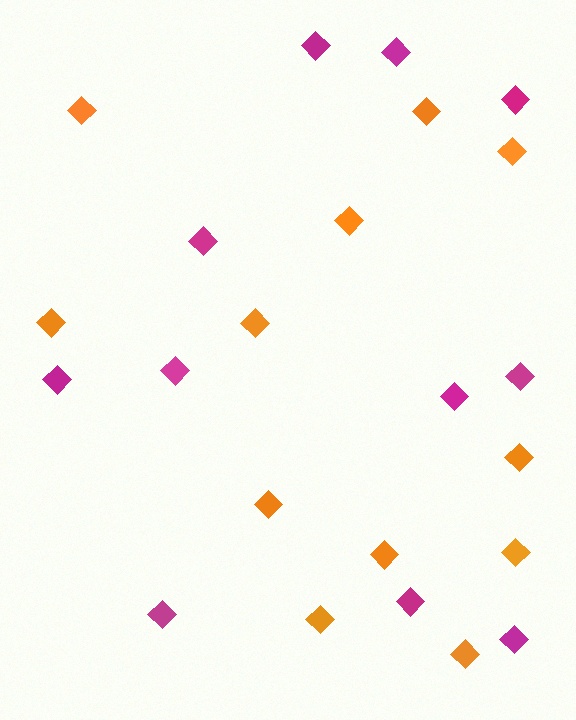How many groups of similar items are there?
There are 2 groups: one group of orange diamonds (12) and one group of magenta diamonds (11).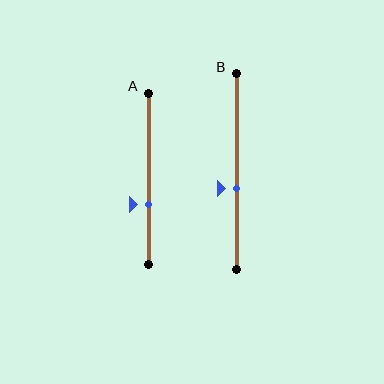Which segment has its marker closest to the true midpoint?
Segment B has its marker closest to the true midpoint.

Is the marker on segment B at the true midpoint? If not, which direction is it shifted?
No, the marker on segment B is shifted downward by about 9% of the segment length.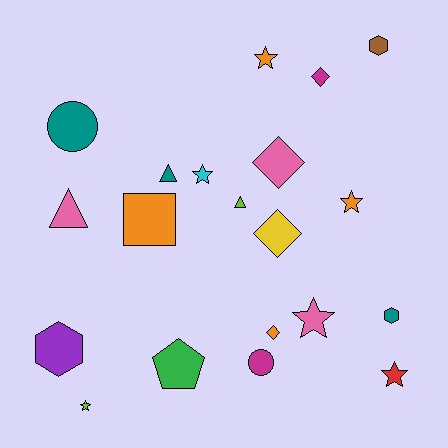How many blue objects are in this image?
There are no blue objects.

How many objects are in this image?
There are 20 objects.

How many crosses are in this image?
There are no crosses.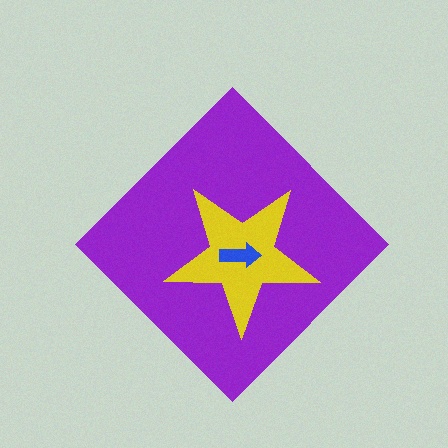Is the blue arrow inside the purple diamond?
Yes.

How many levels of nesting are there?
3.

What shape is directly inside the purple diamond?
The yellow star.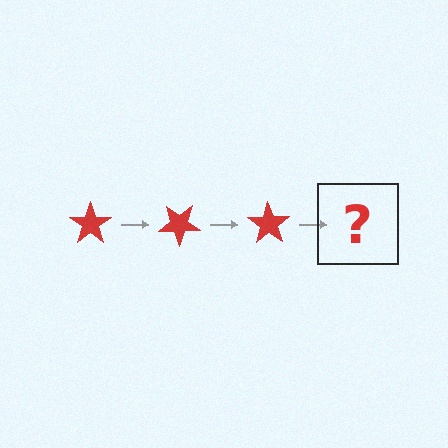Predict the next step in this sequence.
The next step is a red star rotated 105 degrees.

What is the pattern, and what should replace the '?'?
The pattern is that the star rotates 35 degrees each step. The '?' should be a red star rotated 105 degrees.